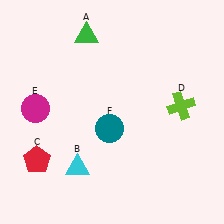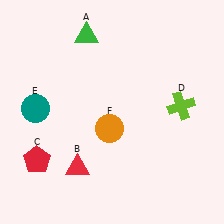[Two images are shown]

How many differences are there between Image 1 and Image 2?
There are 3 differences between the two images.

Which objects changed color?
B changed from cyan to red. E changed from magenta to teal. F changed from teal to orange.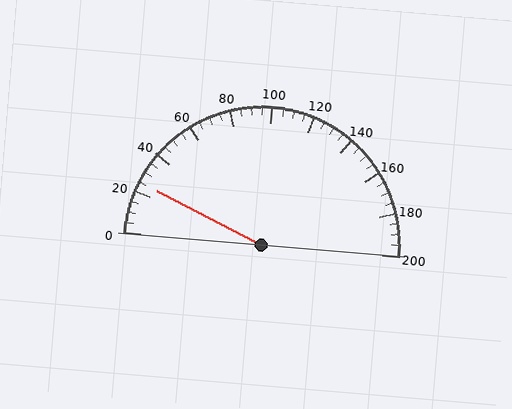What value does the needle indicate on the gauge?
The needle indicates approximately 25.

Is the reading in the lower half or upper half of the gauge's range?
The reading is in the lower half of the range (0 to 200).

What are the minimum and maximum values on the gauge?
The gauge ranges from 0 to 200.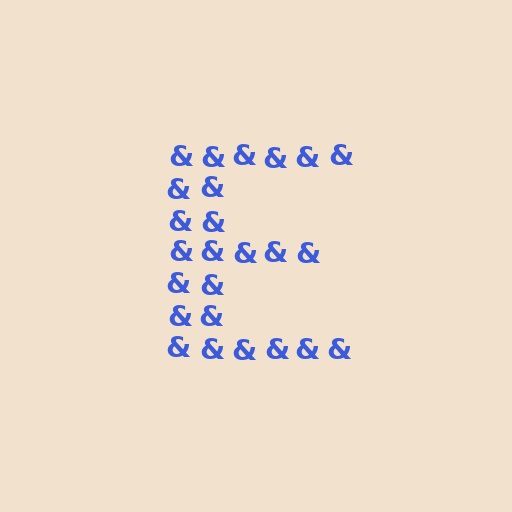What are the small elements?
The small elements are ampersands.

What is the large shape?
The large shape is the letter E.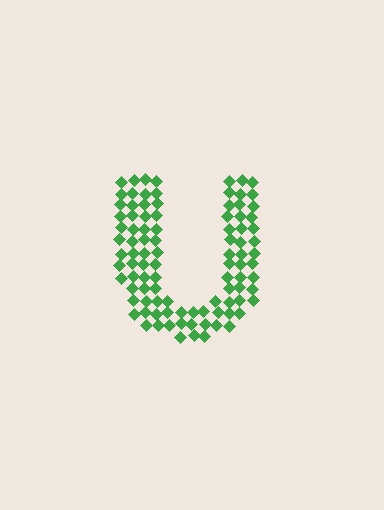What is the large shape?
The large shape is the letter U.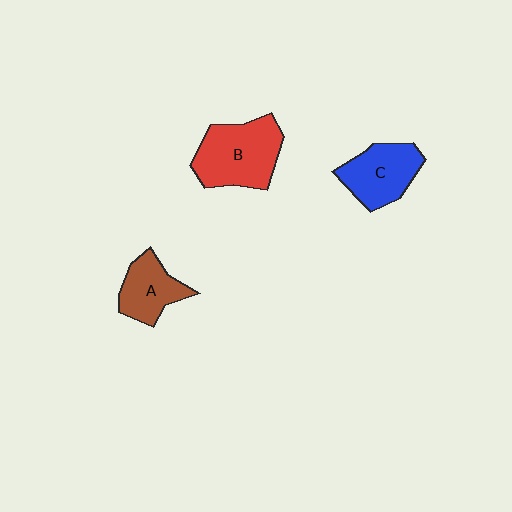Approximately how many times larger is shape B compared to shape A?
Approximately 1.6 times.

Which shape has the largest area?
Shape B (red).